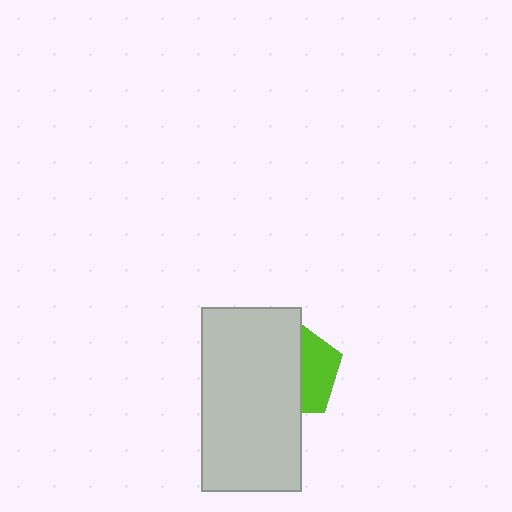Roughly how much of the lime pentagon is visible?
A small part of it is visible (roughly 39%).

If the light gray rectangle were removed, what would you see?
You would see the complete lime pentagon.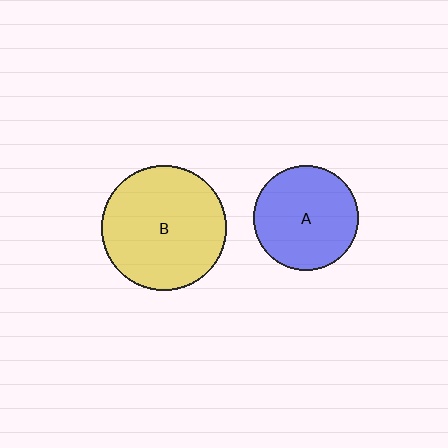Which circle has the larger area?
Circle B (yellow).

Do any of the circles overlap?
No, none of the circles overlap.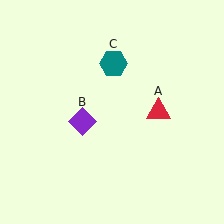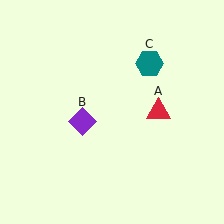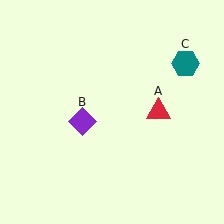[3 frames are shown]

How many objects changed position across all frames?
1 object changed position: teal hexagon (object C).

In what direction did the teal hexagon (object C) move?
The teal hexagon (object C) moved right.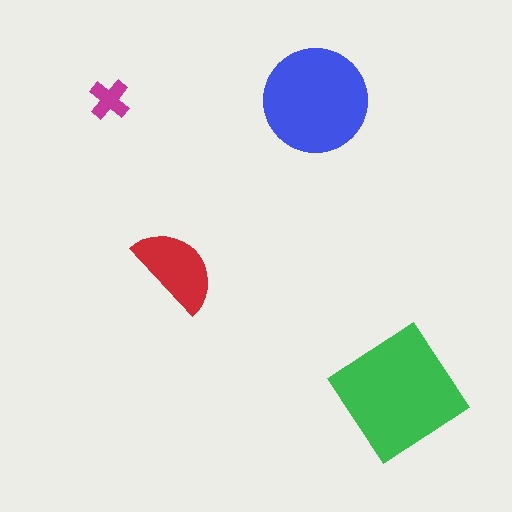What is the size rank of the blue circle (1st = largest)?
2nd.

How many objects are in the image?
There are 4 objects in the image.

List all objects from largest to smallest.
The green diamond, the blue circle, the red semicircle, the magenta cross.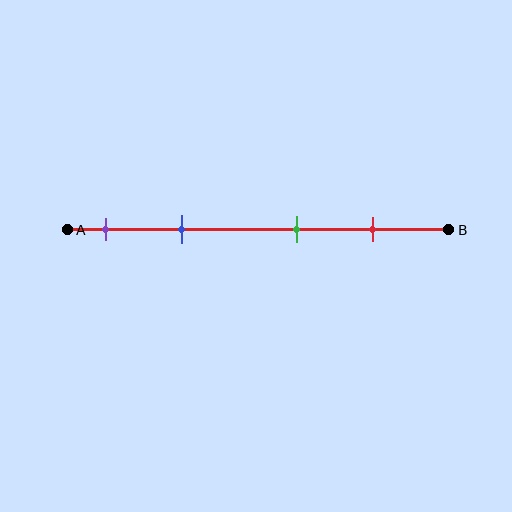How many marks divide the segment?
There are 4 marks dividing the segment.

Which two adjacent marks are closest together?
The purple and blue marks are the closest adjacent pair.